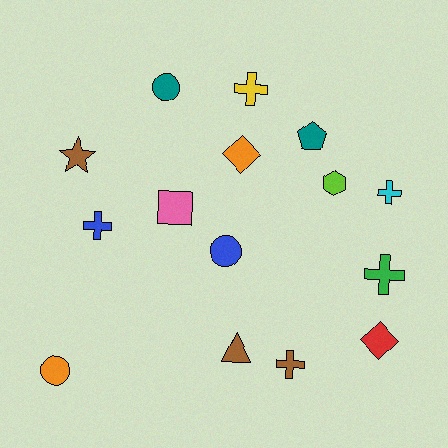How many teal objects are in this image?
There are 2 teal objects.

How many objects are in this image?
There are 15 objects.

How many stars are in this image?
There is 1 star.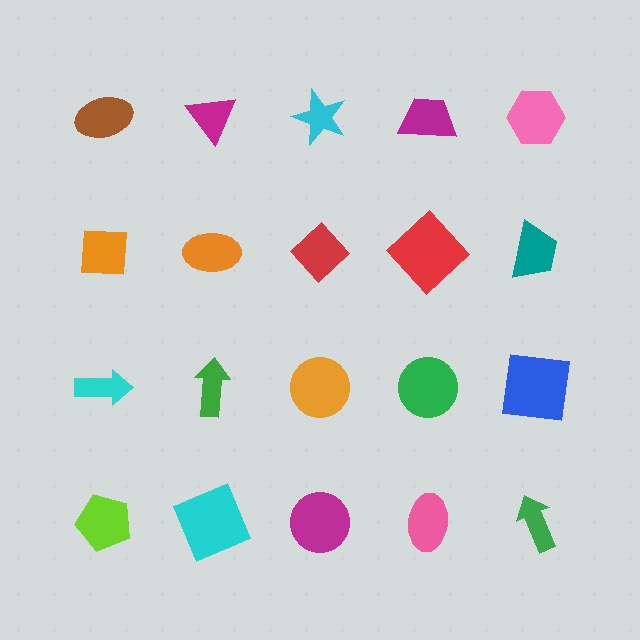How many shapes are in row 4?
5 shapes.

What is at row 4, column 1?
A lime pentagon.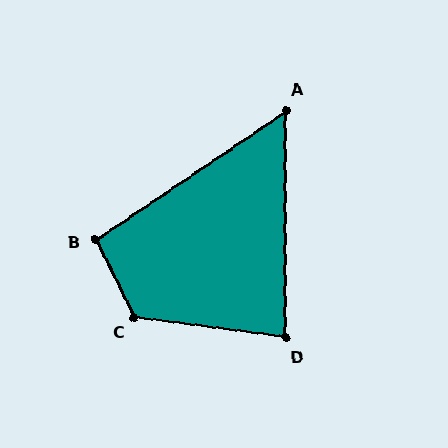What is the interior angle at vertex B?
Approximately 98 degrees (obtuse).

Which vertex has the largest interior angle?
C, at approximately 124 degrees.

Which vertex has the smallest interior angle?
A, at approximately 56 degrees.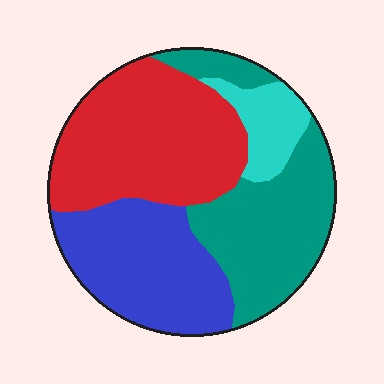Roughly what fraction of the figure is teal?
Teal covers roughly 30% of the figure.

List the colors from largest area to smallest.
From largest to smallest: red, teal, blue, cyan.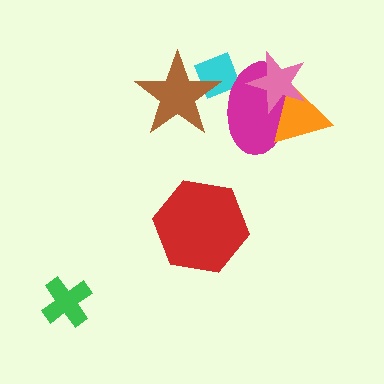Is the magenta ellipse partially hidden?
Yes, it is partially covered by another shape.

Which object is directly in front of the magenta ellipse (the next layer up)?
The orange triangle is directly in front of the magenta ellipse.